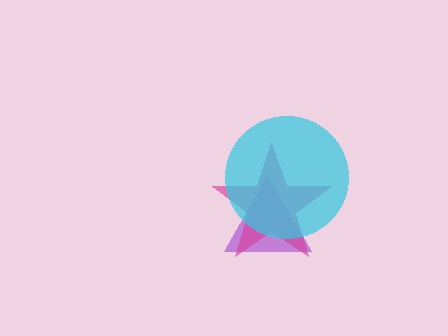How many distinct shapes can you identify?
There are 3 distinct shapes: a purple triangle, a magenta star, a cyan circle.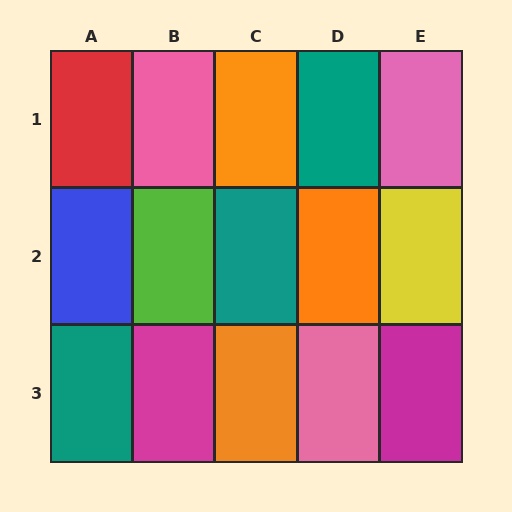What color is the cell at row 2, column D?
Orange.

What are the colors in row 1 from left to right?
Red, pink, orange, teal, pink.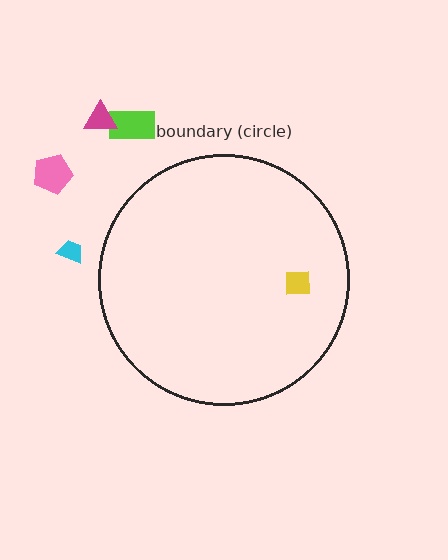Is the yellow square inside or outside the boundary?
Inside.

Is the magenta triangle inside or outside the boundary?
Outside.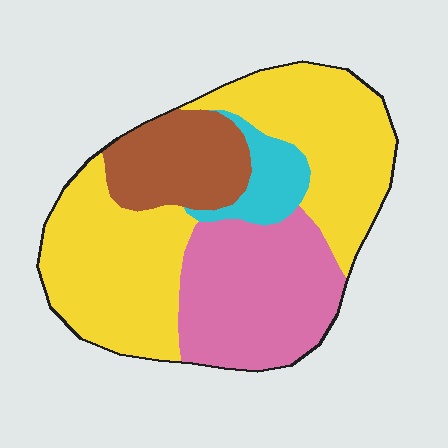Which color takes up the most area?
Yellow, at roughly 50%.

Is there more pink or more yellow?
Yellow.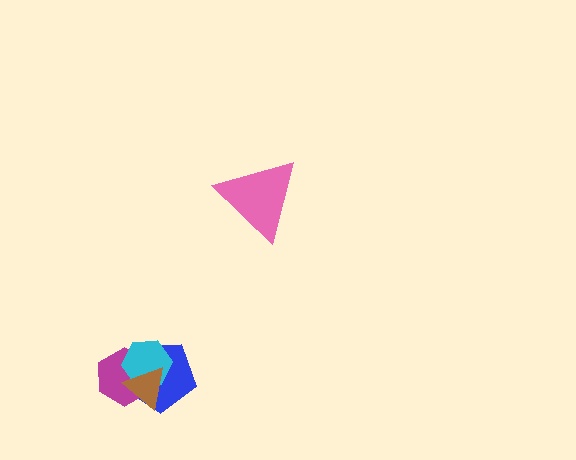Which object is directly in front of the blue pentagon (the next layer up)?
The magenta hexagon is directly in front of the blue pentagon.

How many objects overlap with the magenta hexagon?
3 objects overlap with the magenta hexagon.